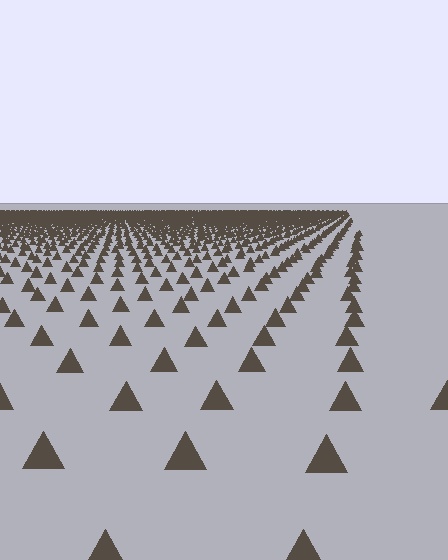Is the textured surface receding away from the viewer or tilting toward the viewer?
The surface is receding away from the viewer. Texture elements get smaller and denser toward the top.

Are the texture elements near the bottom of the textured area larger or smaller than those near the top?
Larger. Near the bottom, elements are closer to the viewer and appear at a bigger on-screen size.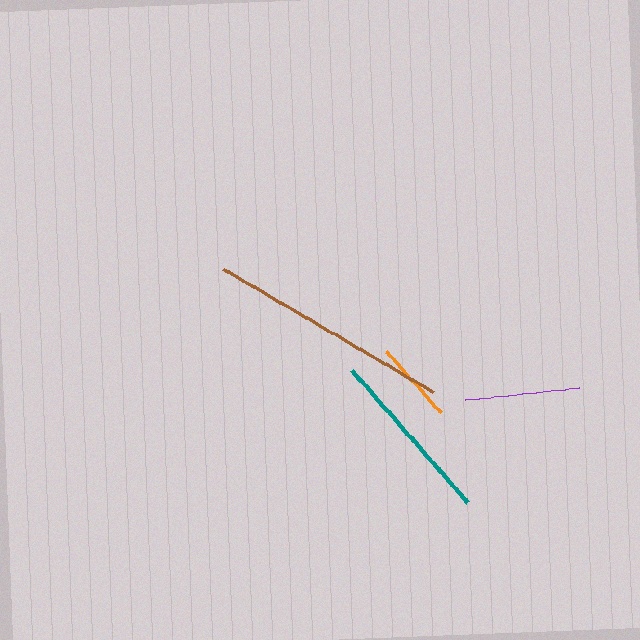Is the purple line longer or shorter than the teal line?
The teal line is longer than the purple line.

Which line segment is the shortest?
The orange line is the shortest at approximately 82 pixels.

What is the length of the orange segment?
The orange segment is approximately 82 pixels long.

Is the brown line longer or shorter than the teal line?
The brown line is longer than the teal line.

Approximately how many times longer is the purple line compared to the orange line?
The purple line is approximately 1.4 times the length of the orange line.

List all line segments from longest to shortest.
From longest to shortest: brown, teal, purple, orange.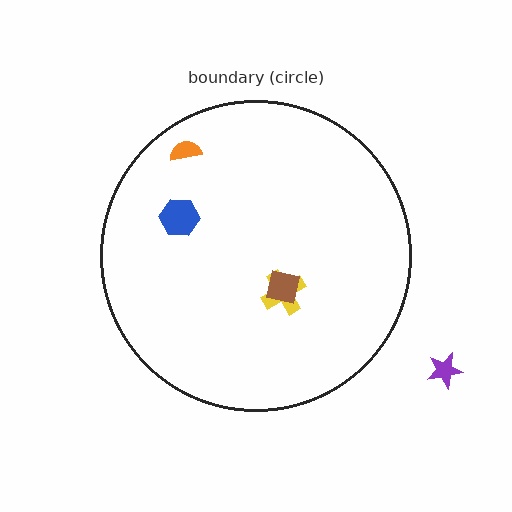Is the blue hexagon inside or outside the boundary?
Inside.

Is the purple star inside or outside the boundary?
Outside.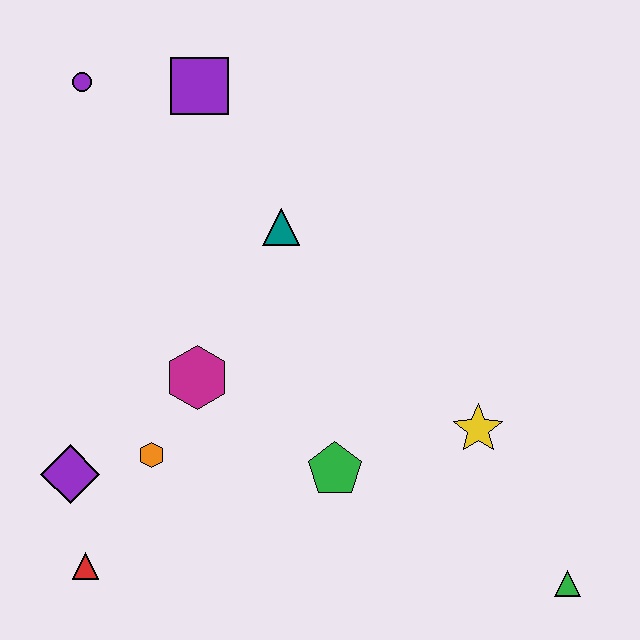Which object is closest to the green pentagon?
The yellow star is closest to the green pentagon.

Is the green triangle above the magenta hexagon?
No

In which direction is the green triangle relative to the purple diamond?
The green triangle is to the right of the purple diamond.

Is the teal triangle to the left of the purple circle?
No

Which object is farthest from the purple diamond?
The green triangle is farthest from the purple diamond.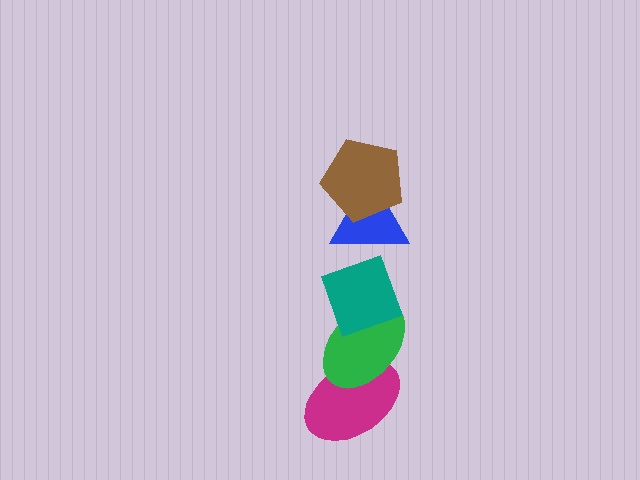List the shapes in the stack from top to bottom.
From top to bottom: the brown pentagon, the blue triangle, the teal diamond, the green ellipse, the magenta ellipse.